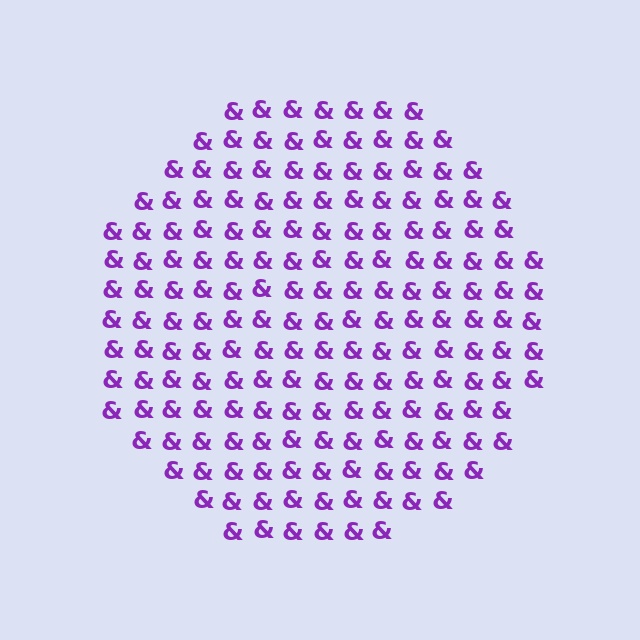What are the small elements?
The small elements are ampersands.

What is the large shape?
The large shape is a circle.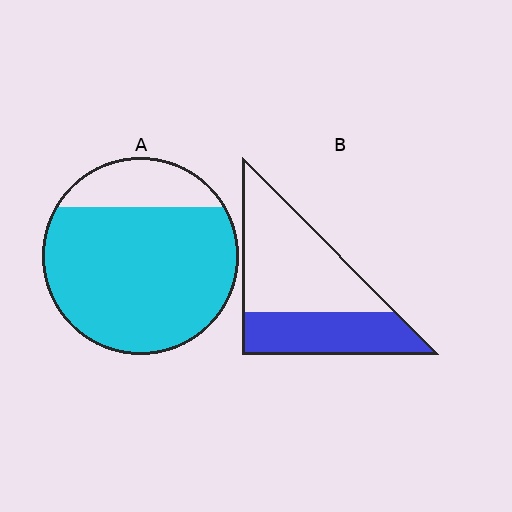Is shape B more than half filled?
No.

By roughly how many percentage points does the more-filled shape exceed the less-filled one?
By roughly 40 percentage points (A over B).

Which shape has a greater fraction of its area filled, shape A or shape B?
Shape A.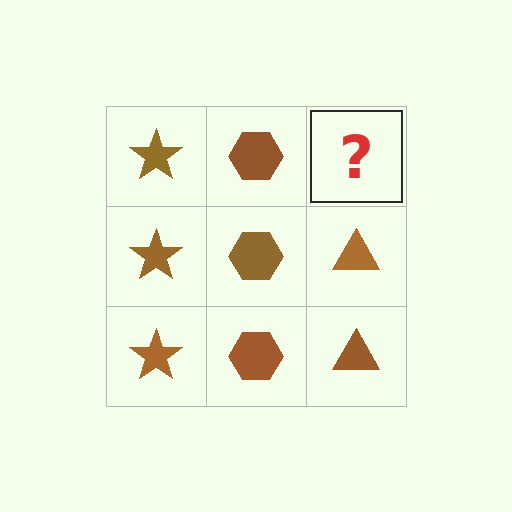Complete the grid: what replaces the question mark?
The question mark should be replaced with a brown triangle.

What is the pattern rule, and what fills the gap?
The rule is that each column has a consistent shape. The gap should be filled with a brown triangle.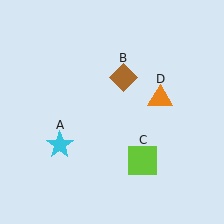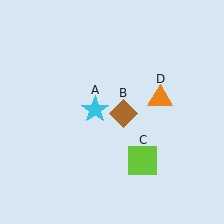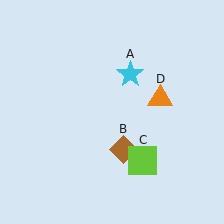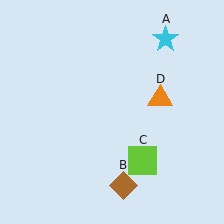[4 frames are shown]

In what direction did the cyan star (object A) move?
The cyan star (object A) moved up and to the right.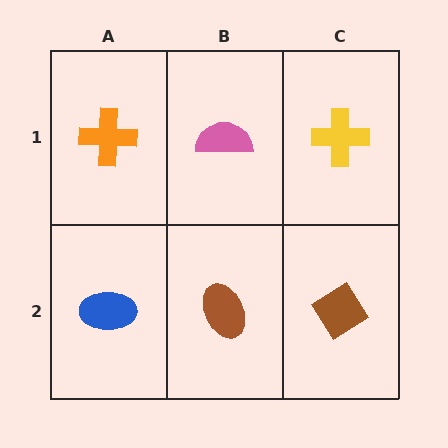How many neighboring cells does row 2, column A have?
2.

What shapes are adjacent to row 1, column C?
A brown diamond (row 2, column C), a pink semicircle (row 1, column B).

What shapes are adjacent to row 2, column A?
An orange cross (row 1, column A), a brown ellipse (row 2, column B).